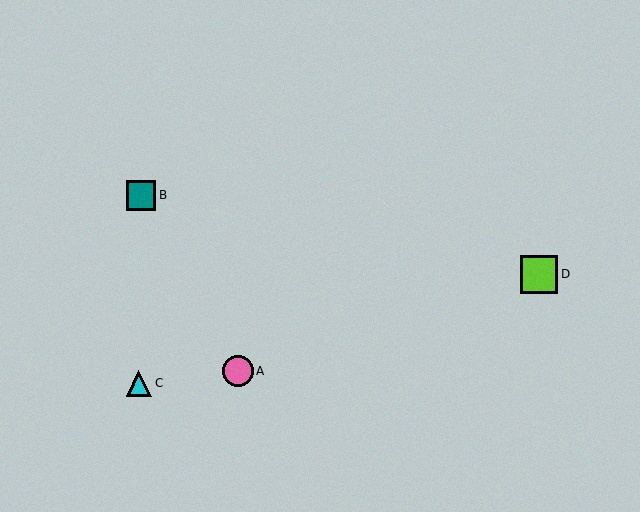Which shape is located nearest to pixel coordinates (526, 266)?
The lime square (labeled D) at (539, 274) is nearest to that location.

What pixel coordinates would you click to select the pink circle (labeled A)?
Click at (238, 371) to select the pink circle A.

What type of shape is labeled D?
Shape D is a lime square.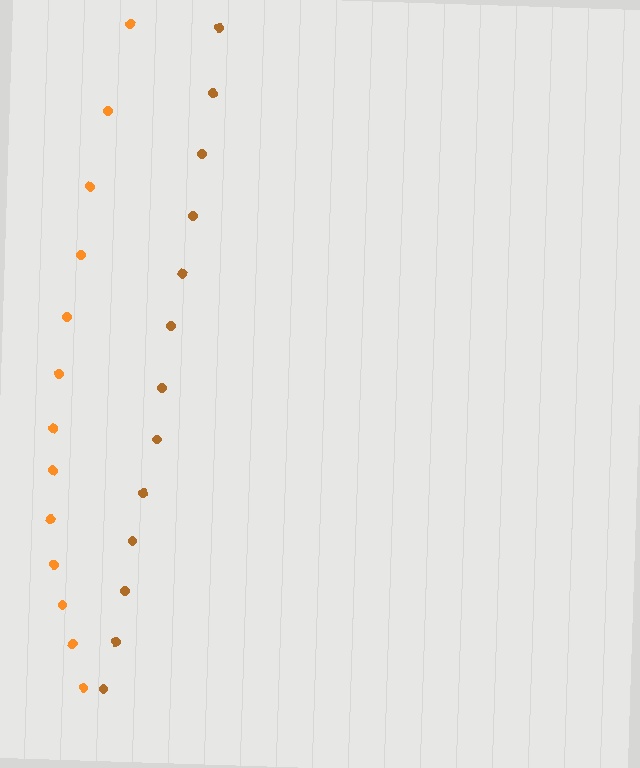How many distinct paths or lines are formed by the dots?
There are 2 distinct paths.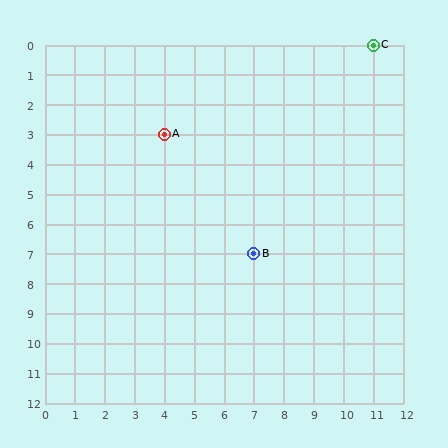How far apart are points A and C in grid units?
Points A and C are 7 columns and 3 rows apart (about 7.6 grid units diagonally).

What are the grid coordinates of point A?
Point A is at grid coordinates (4, 3).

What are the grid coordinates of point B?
Point B is at grid coordinates (7, 7).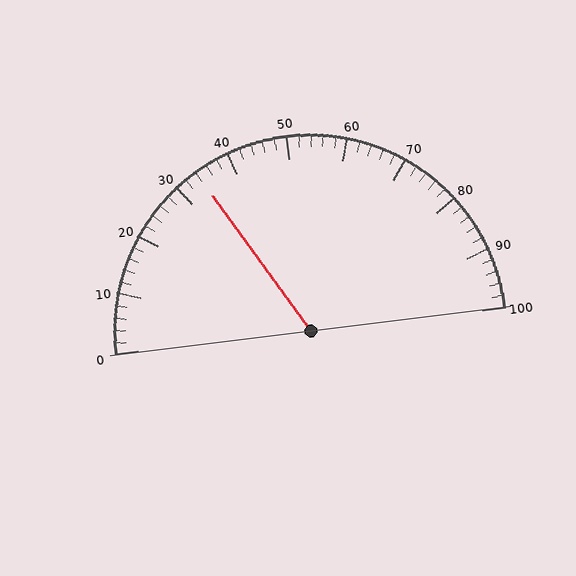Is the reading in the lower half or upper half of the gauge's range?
The reading is in the lower half of the range (0 to 100).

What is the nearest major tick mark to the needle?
The nearest major tick mark is 30.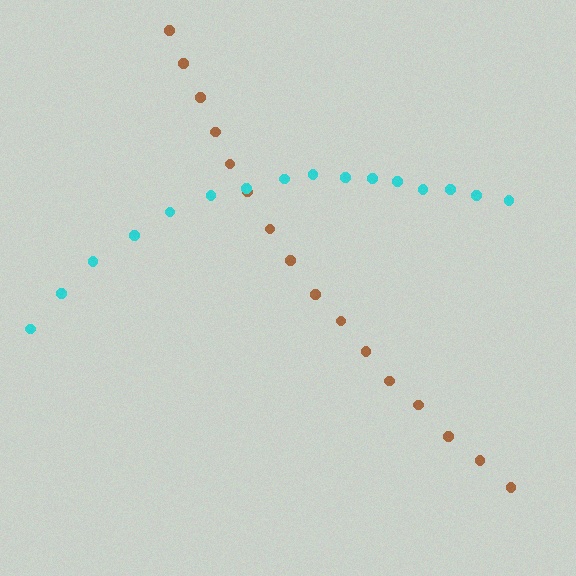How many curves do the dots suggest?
There are 2 distinct paths.